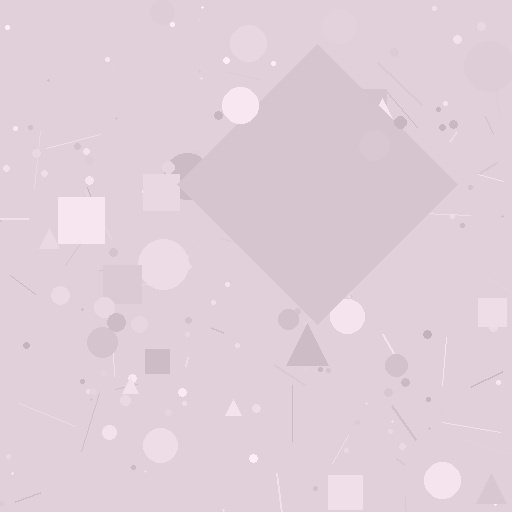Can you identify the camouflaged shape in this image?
The camouflaged shape is a diamond.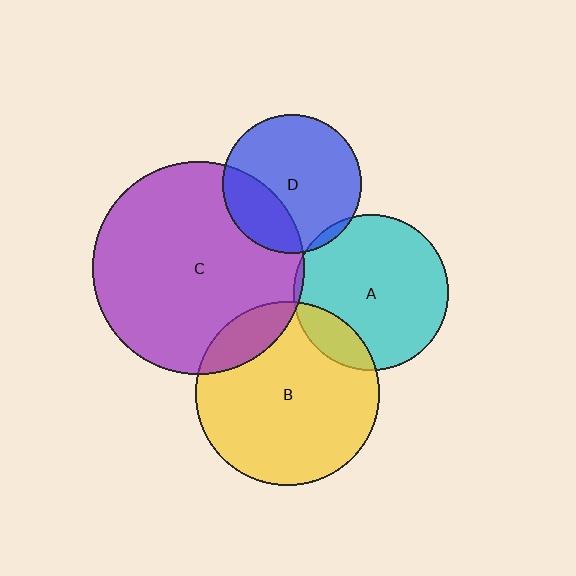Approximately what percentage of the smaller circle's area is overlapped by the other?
Approximately 15%.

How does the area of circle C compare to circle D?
Approximately 2.3 times.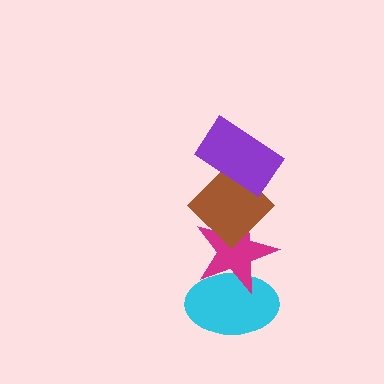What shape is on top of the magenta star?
The brown diamond is on top of the magenta star.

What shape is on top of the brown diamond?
The purple rectangle is on top of the brown diamond.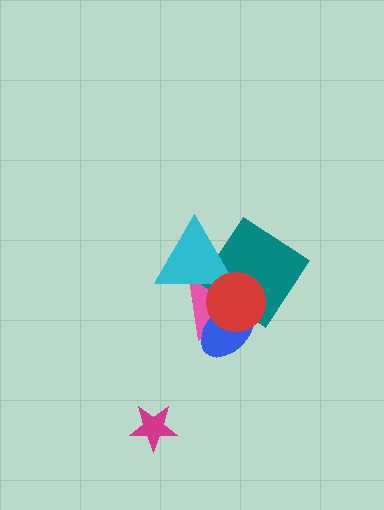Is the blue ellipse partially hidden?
Yes, it is partially covered by another shape.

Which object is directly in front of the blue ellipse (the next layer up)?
The teal diamond is directly in front of the blue ellipse.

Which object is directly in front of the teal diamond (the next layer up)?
The cyan triangle is directly in front of the teal diamond.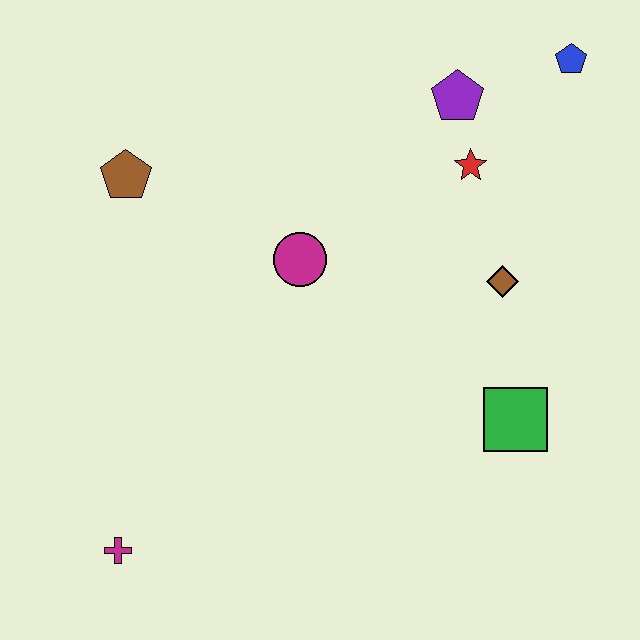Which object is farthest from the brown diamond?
The magenta cross is farthest from the brown diamond.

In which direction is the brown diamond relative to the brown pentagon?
The brown diamond is to the right of the brown pentagon.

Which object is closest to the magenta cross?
The magenta circle is closest to the magenta cross.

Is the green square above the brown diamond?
No